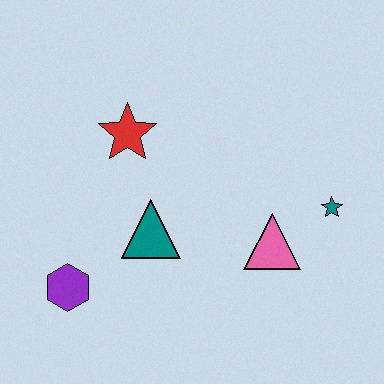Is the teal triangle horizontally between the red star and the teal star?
Yes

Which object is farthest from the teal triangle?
The teal star is farthest from the teal triangle.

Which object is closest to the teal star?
The pink triangle is closest to the teal star.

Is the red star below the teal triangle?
No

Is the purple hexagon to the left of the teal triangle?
Yes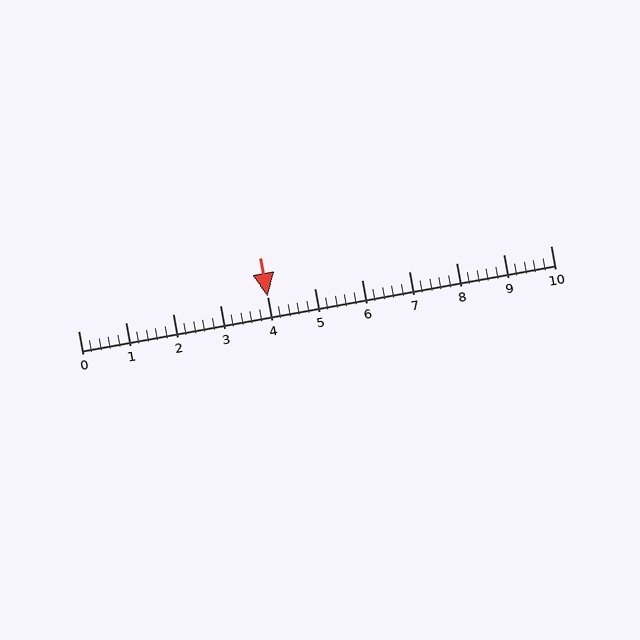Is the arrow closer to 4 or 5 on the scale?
The arrow is closer to 4.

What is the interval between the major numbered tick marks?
The major tick marks are spaced 1 units apart.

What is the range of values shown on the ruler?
The ruler shows values from 0 to 10.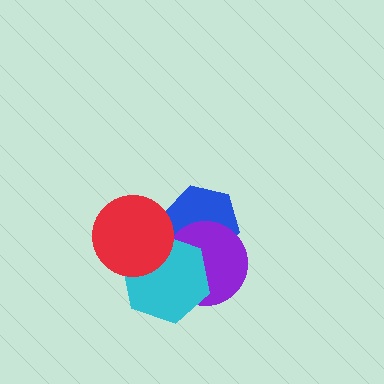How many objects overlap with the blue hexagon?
3 objects overlap with the blue hexagon.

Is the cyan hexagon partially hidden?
Yes, it is partially covered by another shape.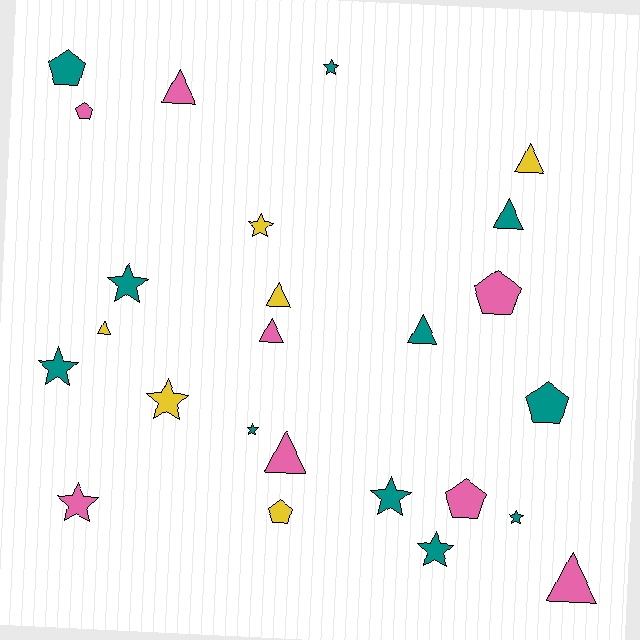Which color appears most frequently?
Teal, with 11 objects.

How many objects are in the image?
There are 25 objects.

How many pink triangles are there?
There are 4 pink triangles.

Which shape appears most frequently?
Star, with 10 objects.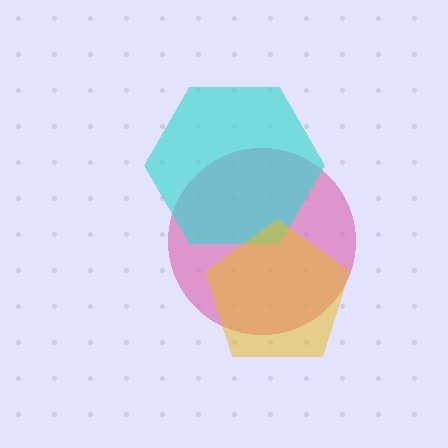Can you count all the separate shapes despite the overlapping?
Yes, there are 3 separate shapes.